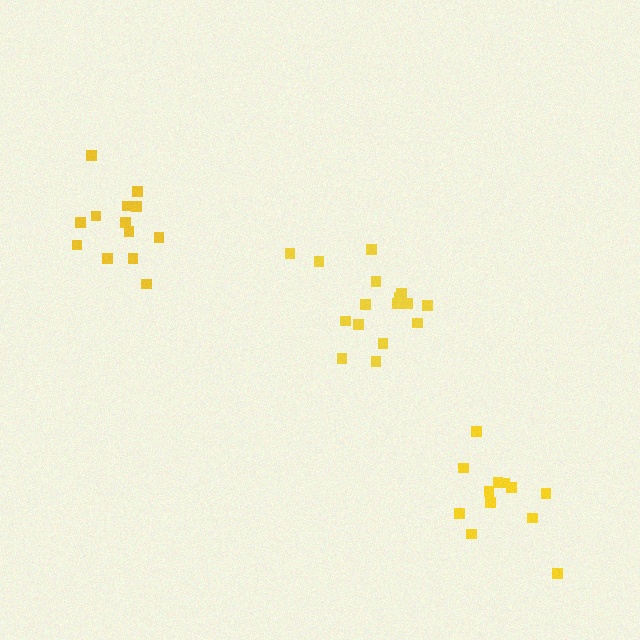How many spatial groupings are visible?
There are 3 spatial groupings.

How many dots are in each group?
Group 1: 16 dots, Group 2: 12 dots, Group 3: 13 dots (41 total).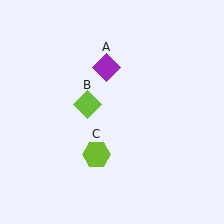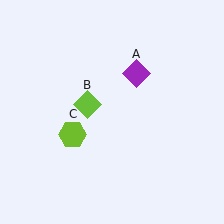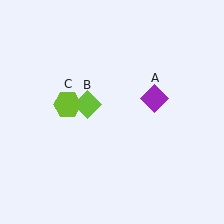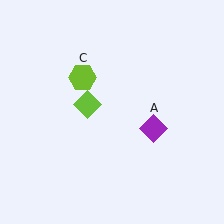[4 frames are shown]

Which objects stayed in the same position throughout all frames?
Lime diamond (object B) remained stationary.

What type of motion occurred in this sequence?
The purple diamond (object A), lime hexagon (object C) rotated clockwise around the center of the scene.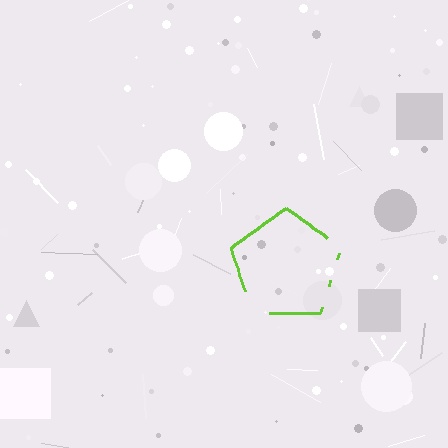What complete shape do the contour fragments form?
The contour fragments form a pentagon.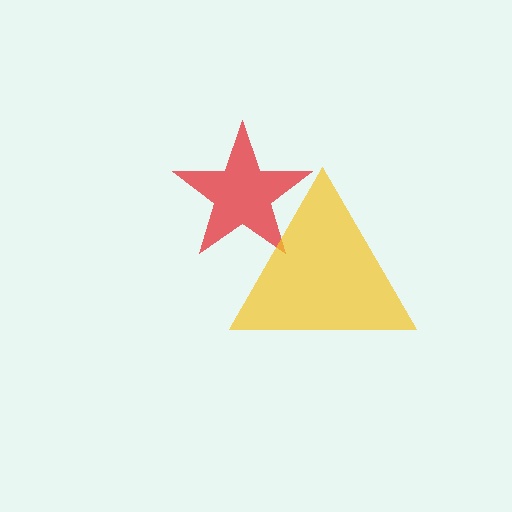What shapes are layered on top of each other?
The layered shapes are: a red star, a yellow triangle.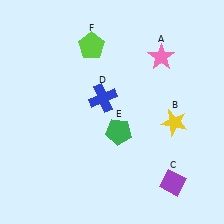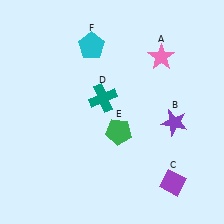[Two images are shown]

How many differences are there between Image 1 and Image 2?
There are 3 differences between the two images.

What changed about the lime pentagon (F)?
In Image 1, F is lime. In Image 2, it changed to cyan.